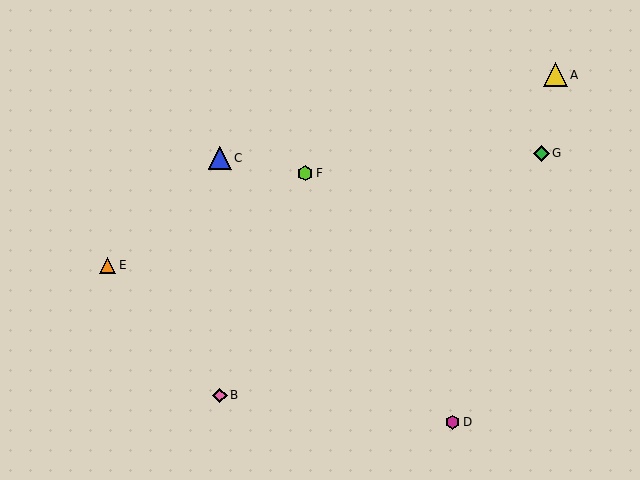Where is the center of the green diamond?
The center of the green diamond is at (541, 153).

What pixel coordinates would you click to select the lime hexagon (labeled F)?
Click at (305, 173) to select the lime hexagon F.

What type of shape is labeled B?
Shape B is a pink diamond.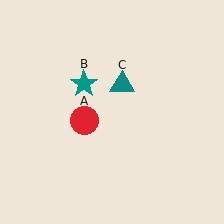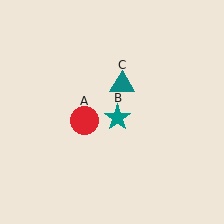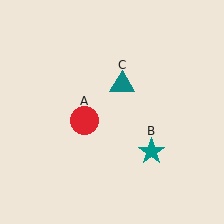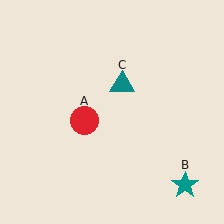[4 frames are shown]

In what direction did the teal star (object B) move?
The teal star (object B) moved down and to the right.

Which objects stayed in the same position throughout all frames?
Red circle (object A) and teal triangle (object C) remained stationary.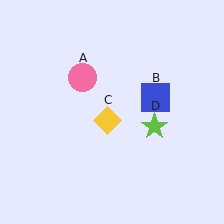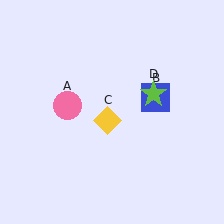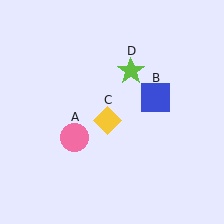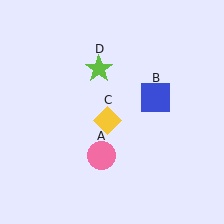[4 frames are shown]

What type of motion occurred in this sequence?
The pink circle (object A), lime star (object D) rotated counterclockwise around the center of the scene.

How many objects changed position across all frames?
2 objects changed position: pink circle (object A), lime star (object D).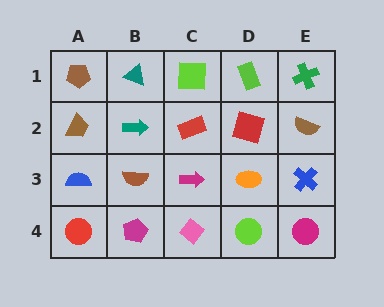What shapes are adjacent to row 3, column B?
A teal arrow (row 2, column B), a magenta pentagon (row 4, column B), a blue semicircle (row 3, column A), a magenta arrow (row 3, column C).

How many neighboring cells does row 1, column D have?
3.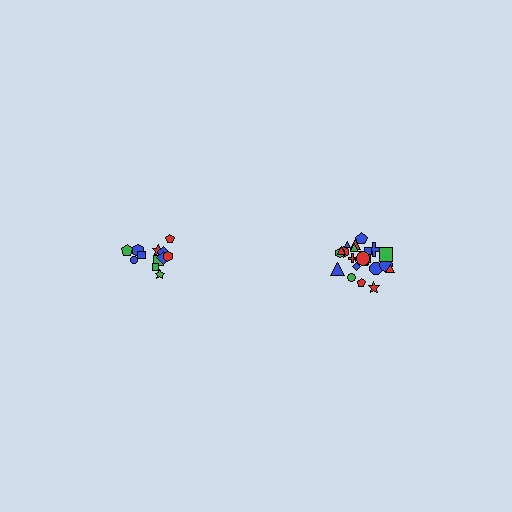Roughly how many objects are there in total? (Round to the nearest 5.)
Roughly 35 objects in total.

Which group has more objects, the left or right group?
The right group.